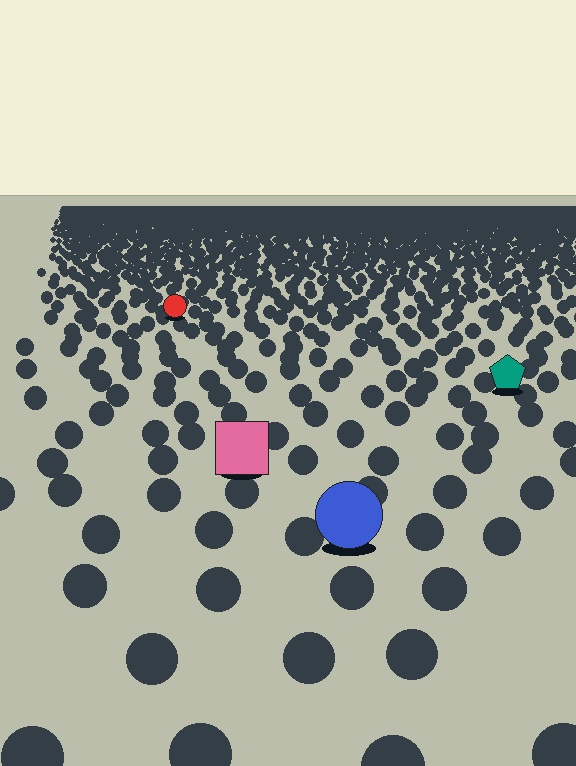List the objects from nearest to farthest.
From nearest to farthest: the blue circle, the pink square, the teal pentagon, the red circle.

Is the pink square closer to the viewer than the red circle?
Yes. The pink square is closer — you can tell from the texture gradient: the ground texture is coarser near it.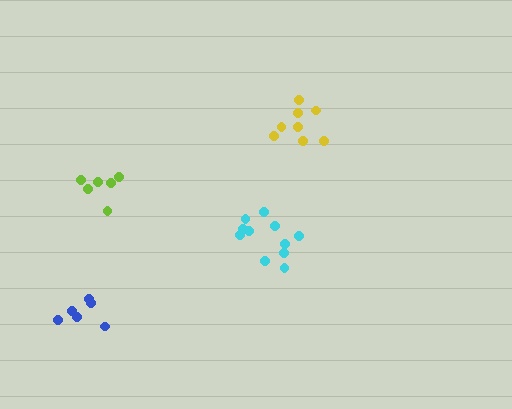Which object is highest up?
The yellow cluster is topmost.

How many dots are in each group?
Group 1: 6 dots, Group 2: 8 dots, Group 3: 6 dots, Group 4: 11 dots (31 total).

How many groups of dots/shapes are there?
There are 4 groups.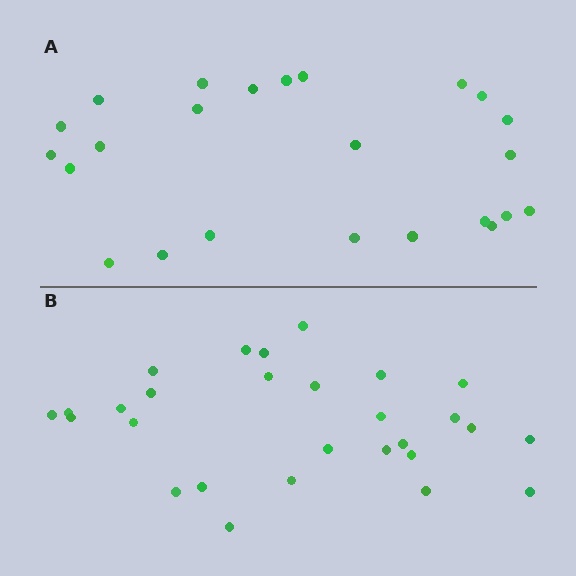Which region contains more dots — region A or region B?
Region B (the bottom region) has more dots.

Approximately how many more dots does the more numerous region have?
Region B has about 4 more dots than region A.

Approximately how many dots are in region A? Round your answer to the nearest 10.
About 20 dots. (The exact count is 24, which rounds to 20.)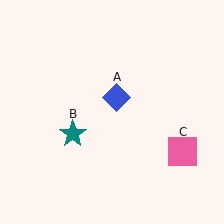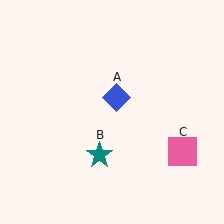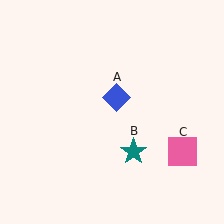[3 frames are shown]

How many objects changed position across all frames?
1 object changed position: teal star (object B).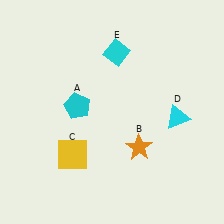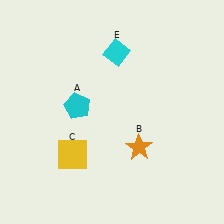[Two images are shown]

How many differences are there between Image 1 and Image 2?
There is 1 difference between the two images.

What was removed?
The cyan triangle (D) was removed in Image 2.